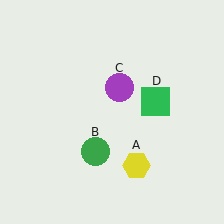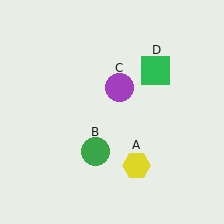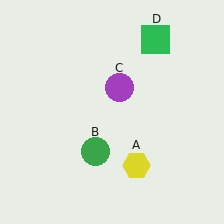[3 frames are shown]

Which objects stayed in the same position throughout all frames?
Yellow hexagon (object A) and green circle (object B) and purple circle (object C) remained stationary.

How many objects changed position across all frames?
1 object changed position: green square (object D).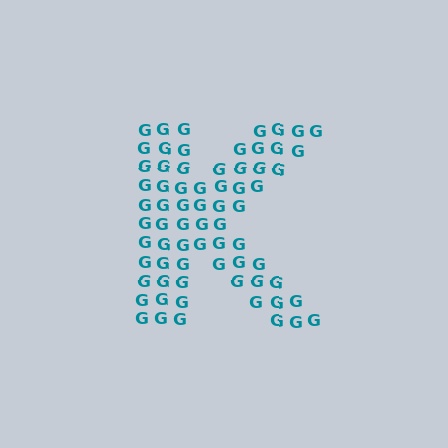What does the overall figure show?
The overall figure shows the letter K.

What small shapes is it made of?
It is made of small letter G's.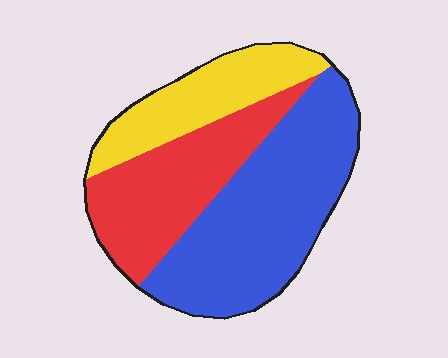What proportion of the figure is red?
Red takes up about one third (1/3) of the figure.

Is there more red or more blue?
Blue.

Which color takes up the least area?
Yellow, at roughly 20%.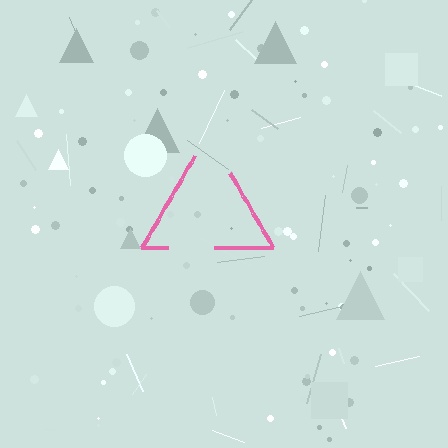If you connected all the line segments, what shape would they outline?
They would outline a triangle.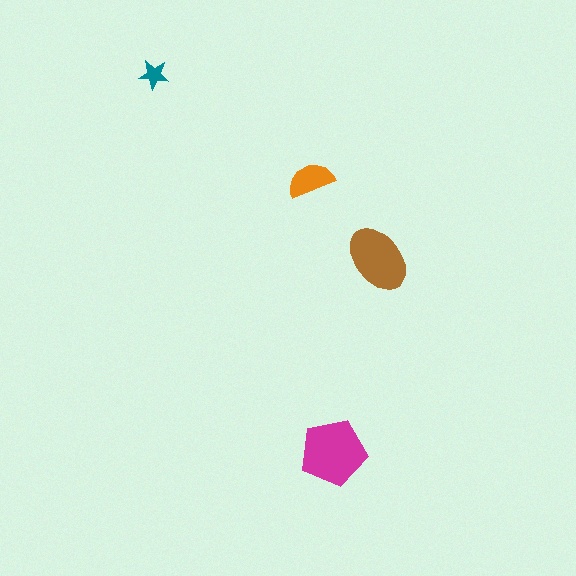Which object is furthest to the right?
The brown ellipse is rightmost.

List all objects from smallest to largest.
The teal star, the orange semicircle, the brown ellipse, the magenta pentagon.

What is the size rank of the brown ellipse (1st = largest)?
2nd.